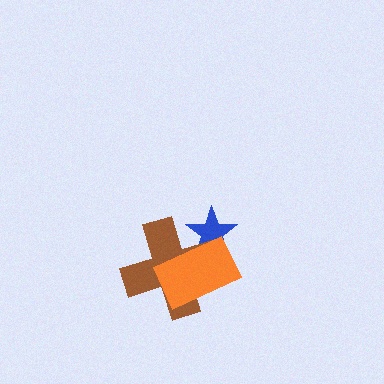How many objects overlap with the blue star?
2 objects overlap with the blue star.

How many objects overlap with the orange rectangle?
2 objects overlap with the orange rectangle.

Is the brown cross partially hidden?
Yes, it is partially covered by another shape.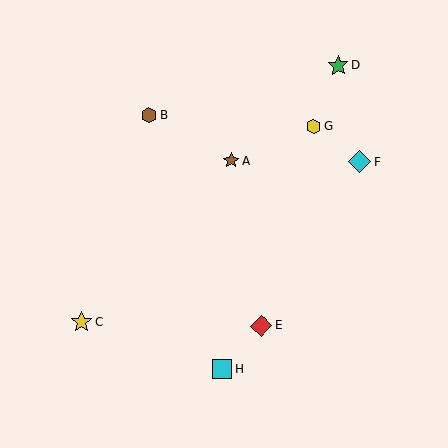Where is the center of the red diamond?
The center of the red diamond is at (262, 326).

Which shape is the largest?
The cyan diamond (labeled F) is the largest.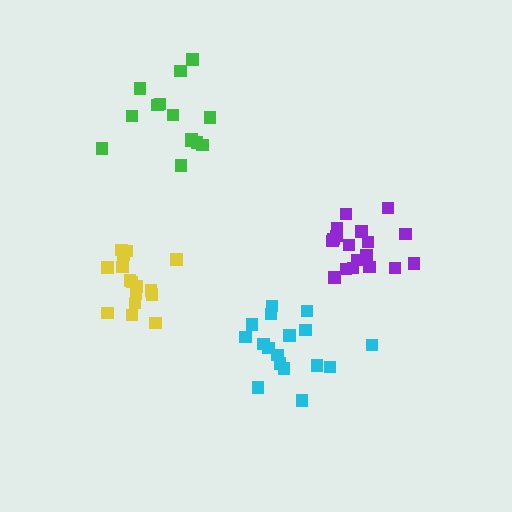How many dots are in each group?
Group 1: 16 dots, Group 2: 17 dots, Group 3: 18 dots, Group 4: 14 dots (65 total).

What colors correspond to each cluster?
The clusters are colored: yellow, cyan, purple, green.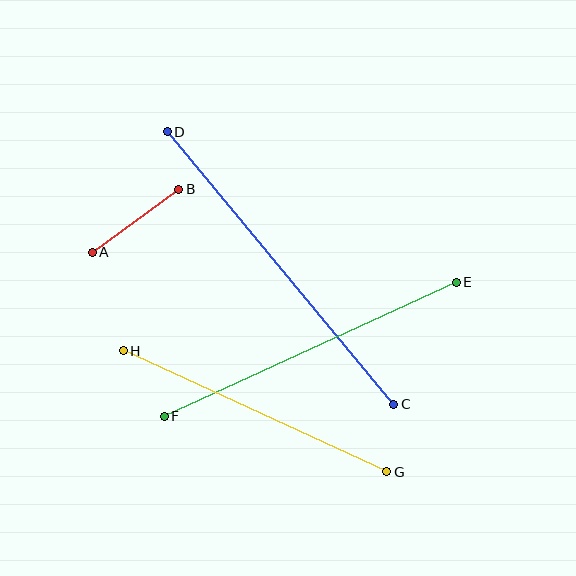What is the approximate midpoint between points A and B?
The midpoint is at approximately (136, 221) pixels.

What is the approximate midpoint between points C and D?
The midpoint is at approximately (281, 268) pixels.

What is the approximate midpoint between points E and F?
The midpoint is at approximately (310, 349) pixels.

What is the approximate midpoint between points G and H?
The midpoint is at approximately (255, 411) pixels.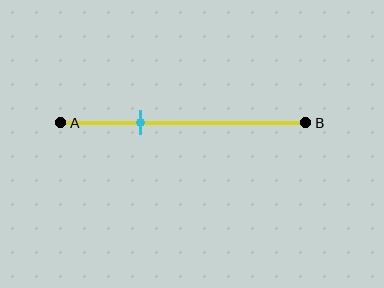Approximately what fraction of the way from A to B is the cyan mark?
The cyan mark is approximately 35% of the way from A to B.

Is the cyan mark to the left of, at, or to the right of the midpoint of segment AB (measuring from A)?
The cyan mark is to the left of the midpoint of segment AB.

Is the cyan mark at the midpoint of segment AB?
No, the mark is at about 35% from A, not at the 50% midpoint.